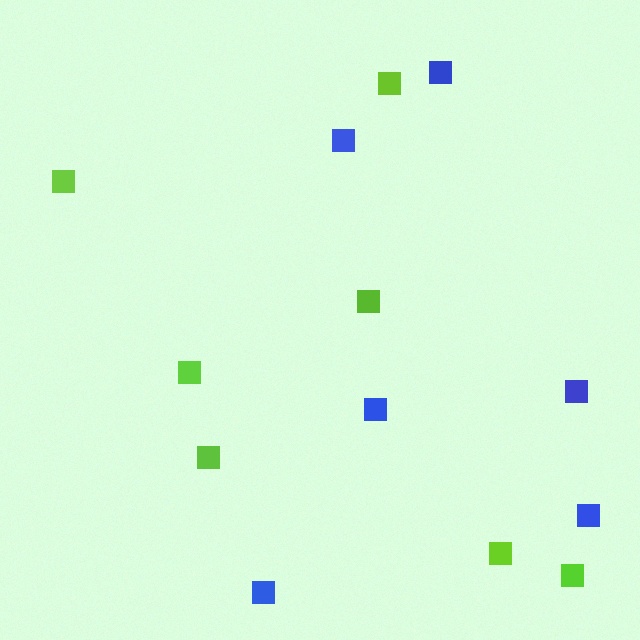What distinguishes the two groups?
There are 2 groups: one group of lime squares (7) and one group of blue squares (6).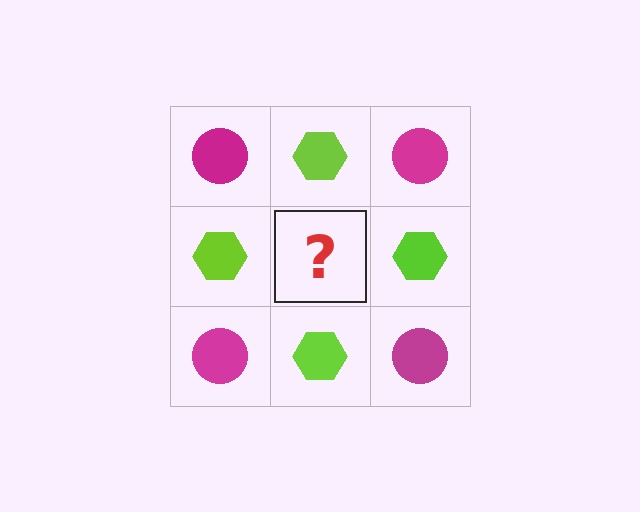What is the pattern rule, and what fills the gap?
The rule is that it alternates magenta circle and lime hexagon in a checkerboard pattern. The gap should be filled with a magenta circle.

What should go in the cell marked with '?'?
The missing cell should contain a magenta circle.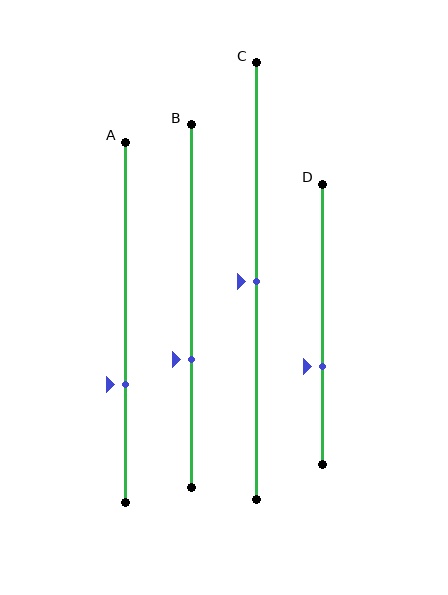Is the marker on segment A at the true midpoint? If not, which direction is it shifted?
No, the marker on segment A is shifted downward by about 17% of the segment length.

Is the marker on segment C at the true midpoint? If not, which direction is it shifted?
Yes, the marker on segment C is at the true midpoint.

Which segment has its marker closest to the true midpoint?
Segment C has its marker closest to the true midpoint.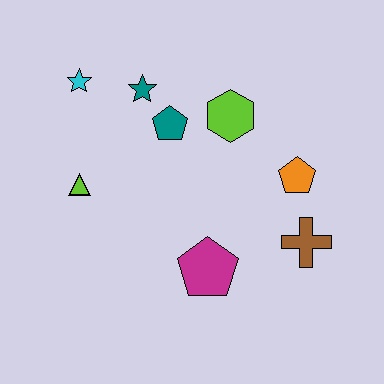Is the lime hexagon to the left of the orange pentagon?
Yes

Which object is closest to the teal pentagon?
The teal star is closest to the teal pentagon.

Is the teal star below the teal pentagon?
No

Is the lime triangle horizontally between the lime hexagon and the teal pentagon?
No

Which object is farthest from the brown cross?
The cyan star is farthest from the brown cross.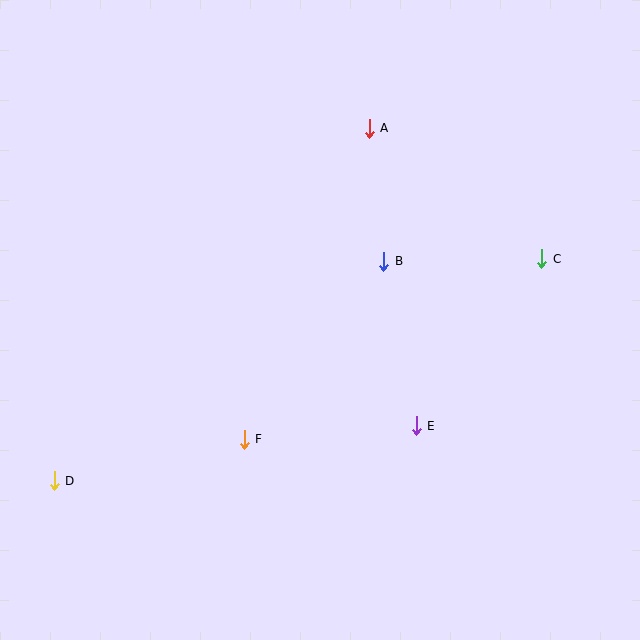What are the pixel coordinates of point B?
Point B is at (384, 261).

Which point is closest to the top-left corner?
Point A is closest to the top-left corner.